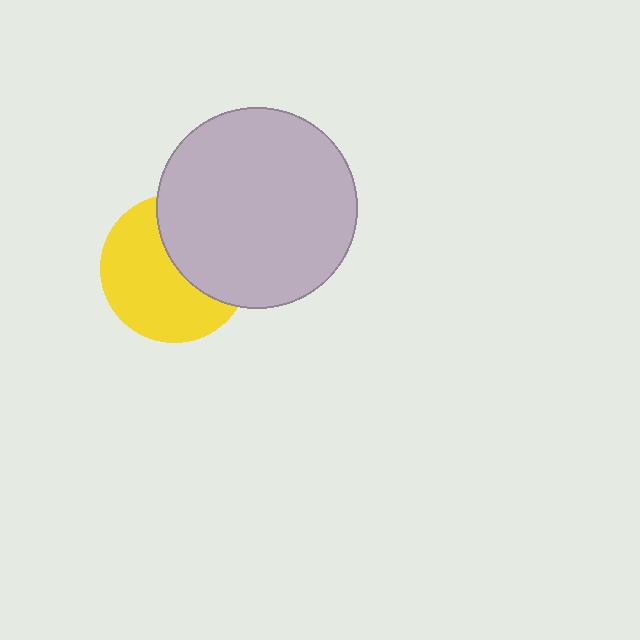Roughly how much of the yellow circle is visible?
About half of it is visible (roughly 59%).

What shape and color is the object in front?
The object in front is a light gray circle.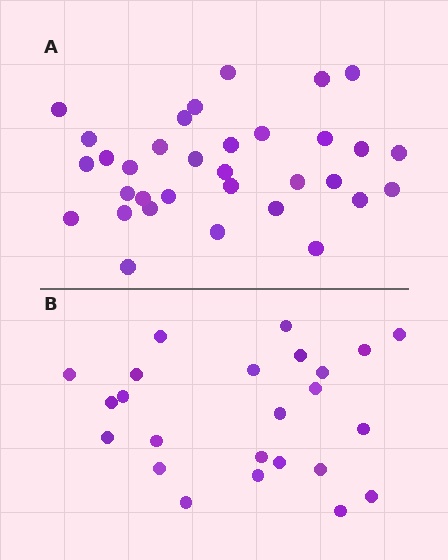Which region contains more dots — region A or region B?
Region A (the top region) has more dots.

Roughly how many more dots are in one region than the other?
Region A has roughly 8 or so more dots than region B.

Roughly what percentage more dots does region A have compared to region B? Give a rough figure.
About 40% more.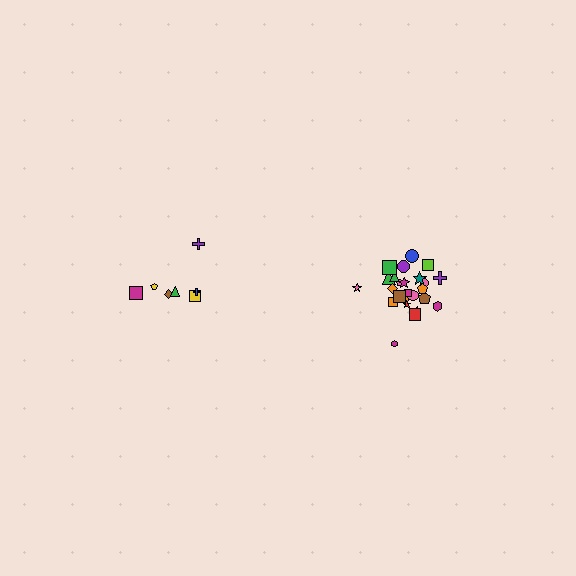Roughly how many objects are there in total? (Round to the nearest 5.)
Roughly 30 objects in total.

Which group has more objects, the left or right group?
The right group.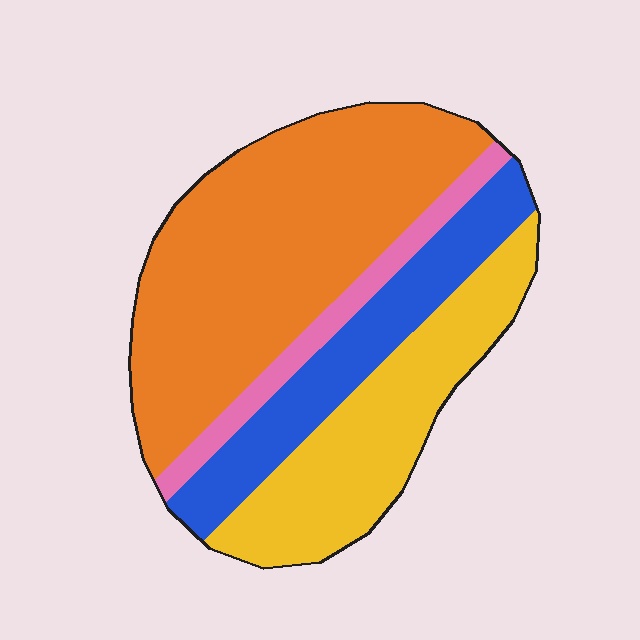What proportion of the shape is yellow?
Yellow covers around 25% of the shape.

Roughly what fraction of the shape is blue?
Blue takes up about one fifth (1/5) of the shape.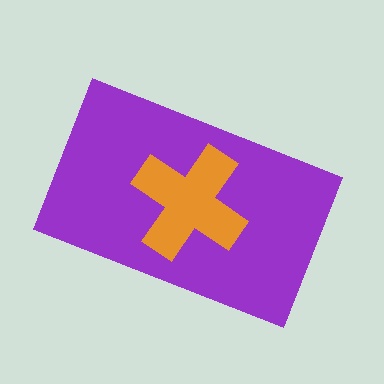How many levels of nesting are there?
2.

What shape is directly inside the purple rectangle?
The orange cross.